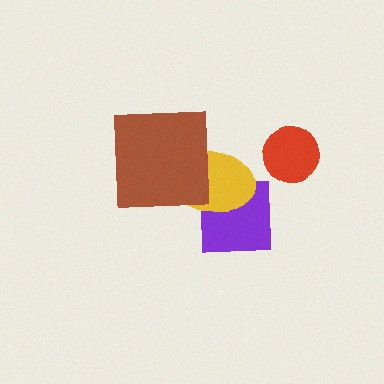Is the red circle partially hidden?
No, no other shape covers it.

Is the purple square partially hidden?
Yes, it is partially covered by another shape.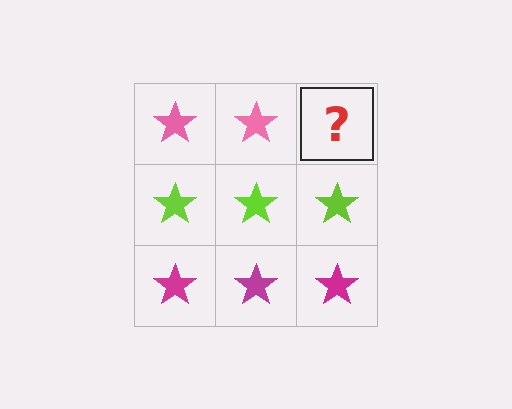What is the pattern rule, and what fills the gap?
The rule is that each row has a consistent color. The gap should be filled with a pink star.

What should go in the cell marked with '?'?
The missing cell should contain a pink star.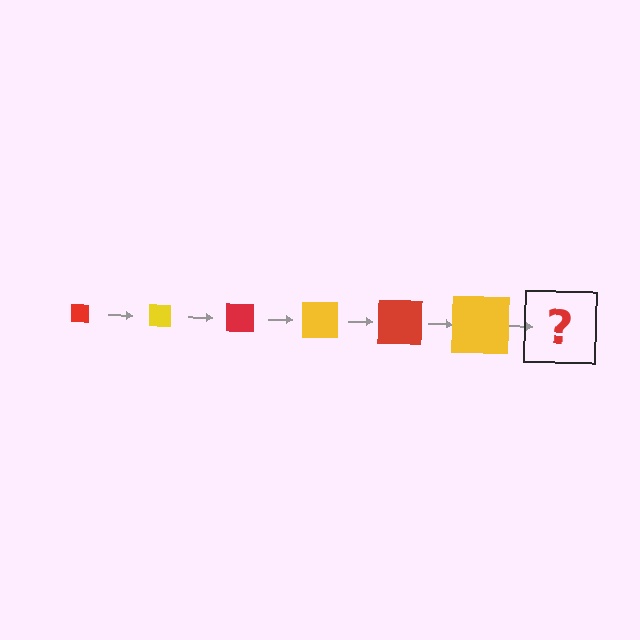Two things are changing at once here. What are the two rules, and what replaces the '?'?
The two rules are that the square grows larger each step and the color cycles through red and yellow. The '?' should be a red square, larger than the previous one.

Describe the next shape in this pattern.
It should be a red square, larger than the previous one.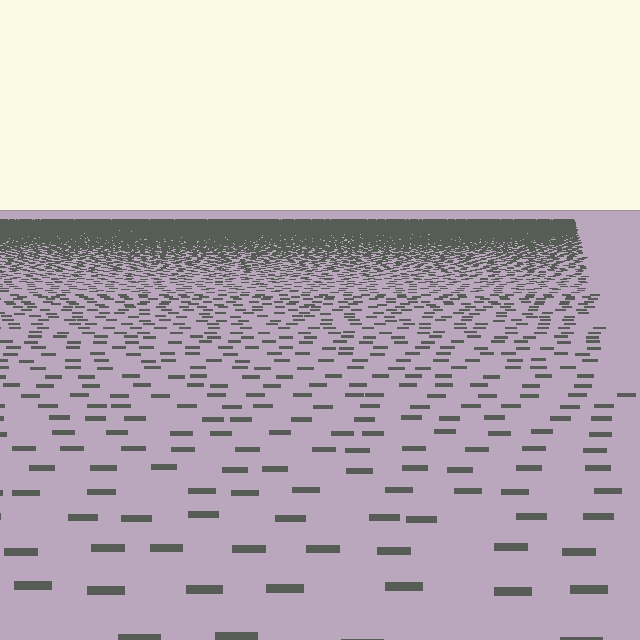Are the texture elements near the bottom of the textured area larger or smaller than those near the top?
Larger. Near the bottom, elements are closer to the viewer and appear at a bigger on-screen size.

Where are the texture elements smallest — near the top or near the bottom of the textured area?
Near the top.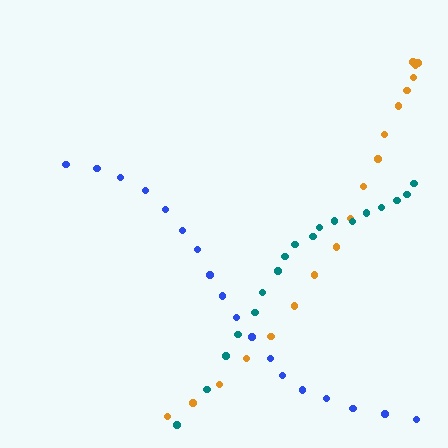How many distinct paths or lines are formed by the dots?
There are 3 distinct paths.